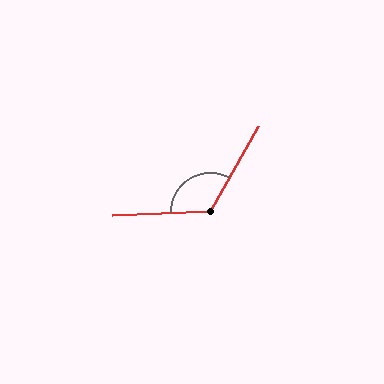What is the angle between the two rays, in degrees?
Approximately 121 degrees.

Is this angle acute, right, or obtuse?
It is obtuse.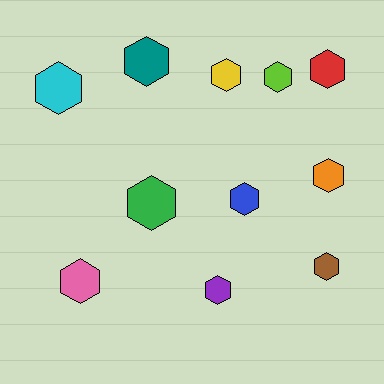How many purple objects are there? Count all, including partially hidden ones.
There is 1 purple object.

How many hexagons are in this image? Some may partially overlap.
There are 11 hexagons.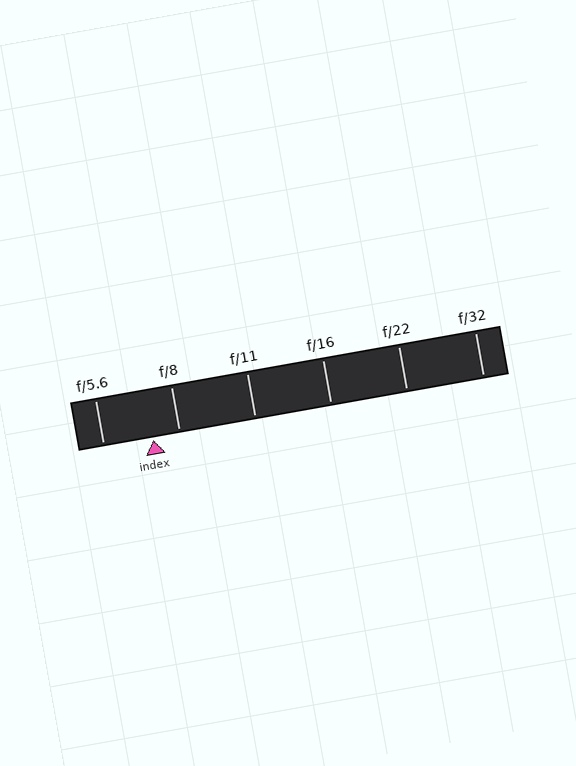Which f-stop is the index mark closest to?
The index mark is closest to f/8.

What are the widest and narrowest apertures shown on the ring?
The widest aperture shown is f/5.6 and the narrowest is f/32.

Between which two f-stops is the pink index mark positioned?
The index mark is between f/5.6 and f/8.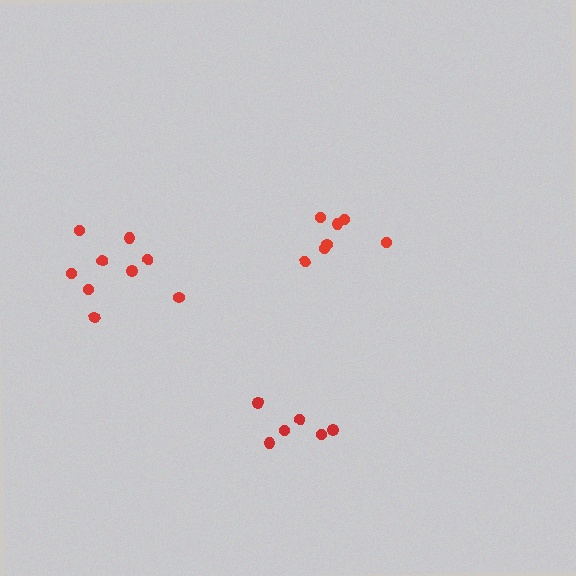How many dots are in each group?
Group 1: 9 dots, Group 2: 7 dots, Group 3: 6 dots (22 total).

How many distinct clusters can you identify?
There are 3 distinct clusters.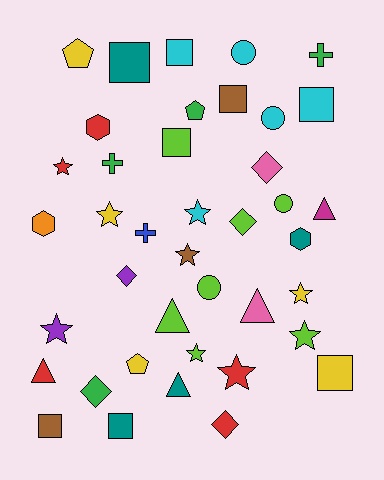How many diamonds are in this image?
There are 5 diamonds.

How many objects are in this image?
There are 40 objects.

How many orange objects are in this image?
There is 1 orange object.